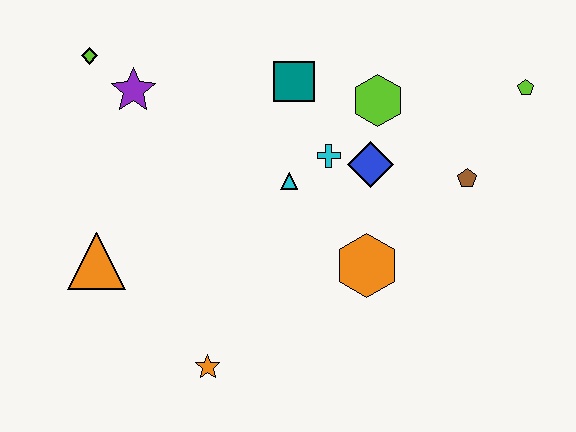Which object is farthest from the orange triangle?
The lime pentagon is farthest from the orange triangle.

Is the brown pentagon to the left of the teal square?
No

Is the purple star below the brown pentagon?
No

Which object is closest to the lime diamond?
The purple star is closest to the lime diamond.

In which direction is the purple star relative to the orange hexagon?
The purple star is to the left of the orange hexagon.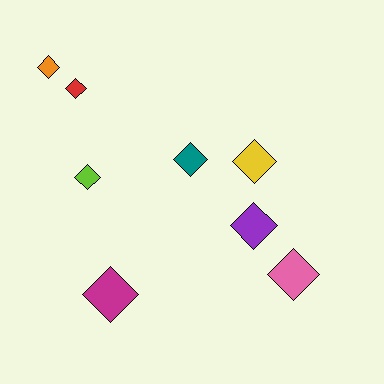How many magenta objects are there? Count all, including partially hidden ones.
There is 1 magenta object.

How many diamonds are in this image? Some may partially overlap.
There are 8 diamonds.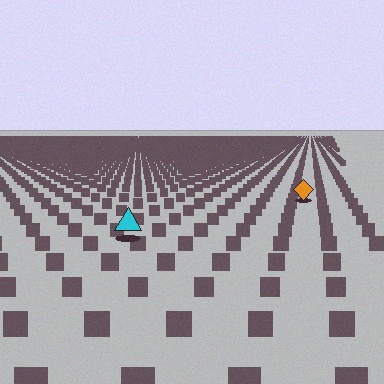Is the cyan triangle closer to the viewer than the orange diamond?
Yes. The cyan triangle is closer — you can tell from the texture gradient: the ground texture is coarser near it.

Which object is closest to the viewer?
The cyan triangle is closest. The texture marks near it are larger and more spread out.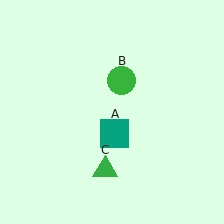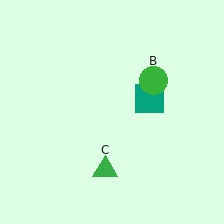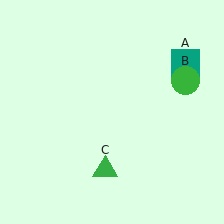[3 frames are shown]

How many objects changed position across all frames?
2 objects changed position: teal square (object A), green circle (object B).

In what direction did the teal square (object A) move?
The teal square (object A) moved up and to the right.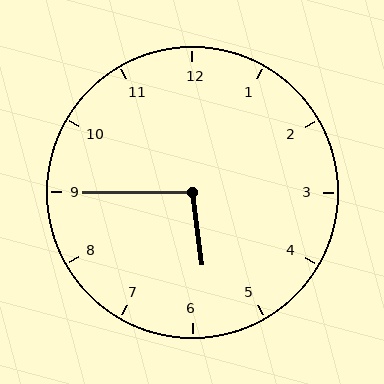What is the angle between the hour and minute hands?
Approximately 98 degrees.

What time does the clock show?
5:45.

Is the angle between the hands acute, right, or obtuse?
It is obtuse.